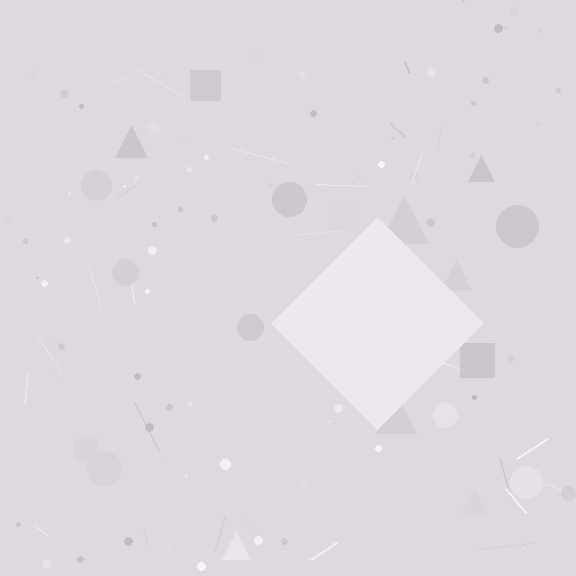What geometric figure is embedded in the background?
A diamond is embedded in the background.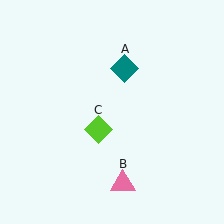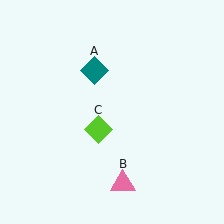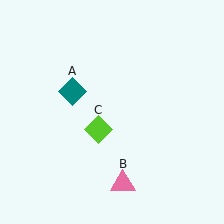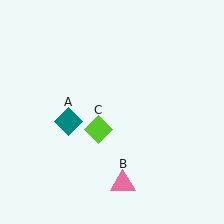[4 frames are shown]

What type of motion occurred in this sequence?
The teal diamond (object A) rotated counterclockwise around the center of the scene.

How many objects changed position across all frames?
1 object changed position: teal diamond (object A).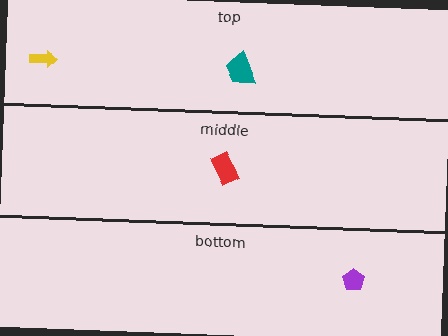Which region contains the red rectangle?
The middle region.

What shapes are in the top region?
The teal trapezoid, the yellow arrow.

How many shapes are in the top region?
2.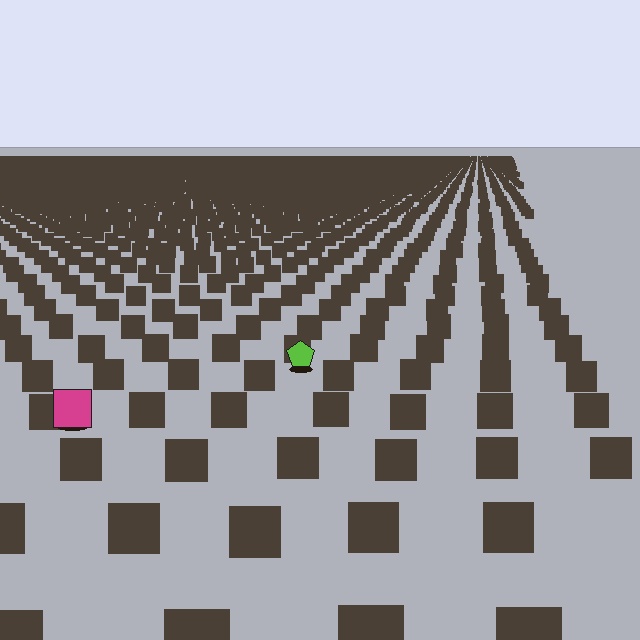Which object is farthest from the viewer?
The lime pentagon is farthest from the viewer. It appears smaller and the ground texture around it is denser.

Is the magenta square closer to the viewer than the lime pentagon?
Yes. The magenta square is closer — you can tell from the texture gradient: the ground texture is coarser near it.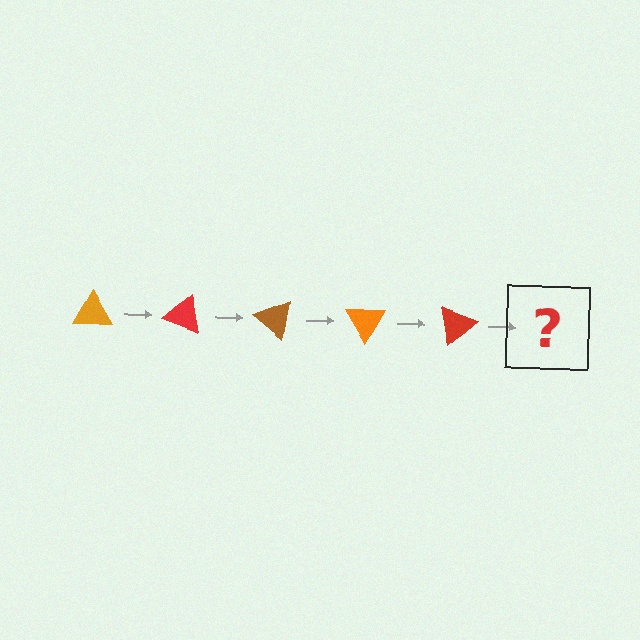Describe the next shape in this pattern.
It should be a brown triangle, rotated 100 degrees from the start.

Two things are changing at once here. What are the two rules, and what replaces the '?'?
The two rules are that it rotates 20 degrees each step and the color cycles through orange, red, and brown. The '?' should be a brown triangle, rotated 100 degrees from the start.